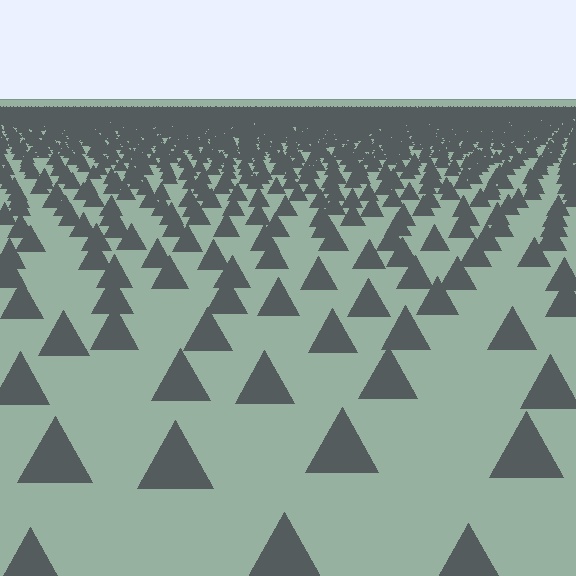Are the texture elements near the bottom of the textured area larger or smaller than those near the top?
Larger. Near the bottom, elements are closer to the viewer and appear at a bigger on-screen size.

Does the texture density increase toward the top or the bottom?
Density increases toward the top.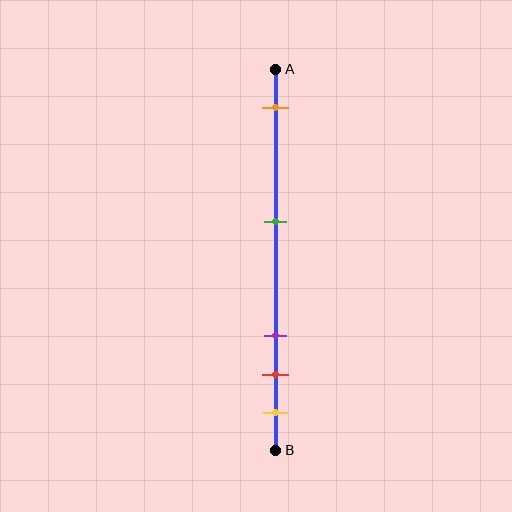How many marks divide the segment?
There are 5 marks dividing the segment.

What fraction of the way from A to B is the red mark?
The red mark is approximately 80% (0.8) of the way from A to B.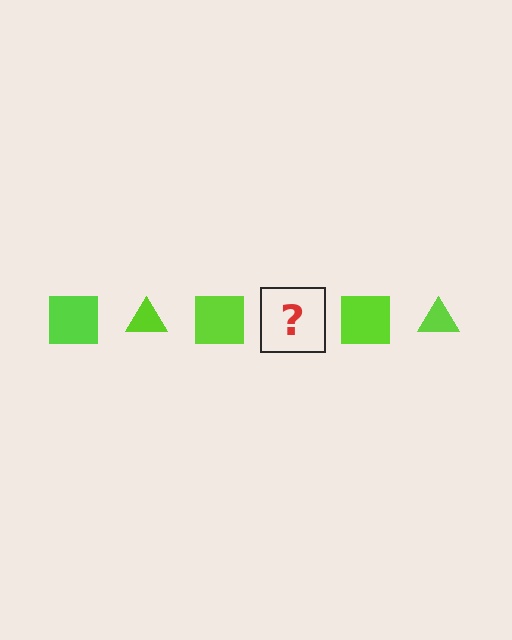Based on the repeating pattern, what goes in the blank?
The blank should be a lime triangle.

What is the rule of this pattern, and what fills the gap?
The rule is that the pattern cycles through square, triangle shapes in lime. The gap should be filled with a lime triangle.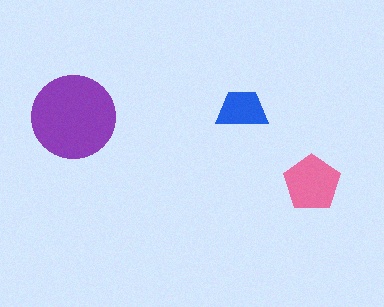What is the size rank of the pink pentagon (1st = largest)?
2nd.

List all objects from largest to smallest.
The purple circle, the pink pentagon, the blue trapezoid.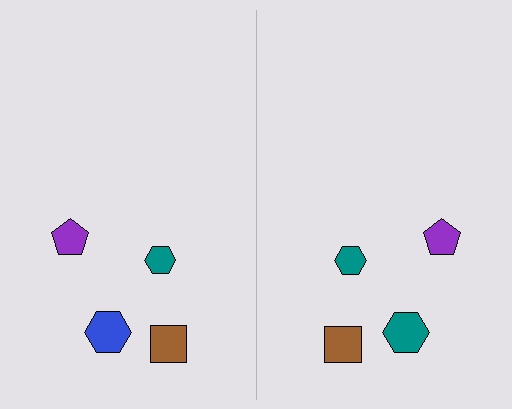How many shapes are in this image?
There are 8 shapes in this image.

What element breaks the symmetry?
The teal hexagon on the right side breaks the symmetry — its mirror counterpart is blue.